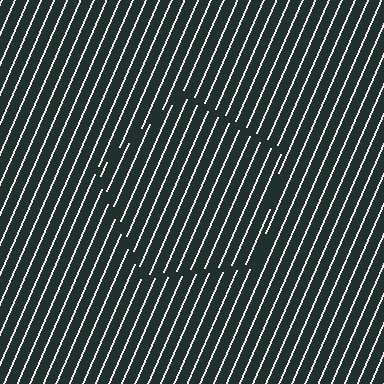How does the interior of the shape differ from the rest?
The interior of the shape contains the same grating, shifted by half a period — the contour is defined by the phase discontinuity where line-ends from the inner and outer gratings abut.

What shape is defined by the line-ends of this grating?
An illusory pentagon. The interior of the shape contains the same grating, shifted by half a period — the contour is defined by the phase discontinuity where line-ends from the inner and outer gratings abut.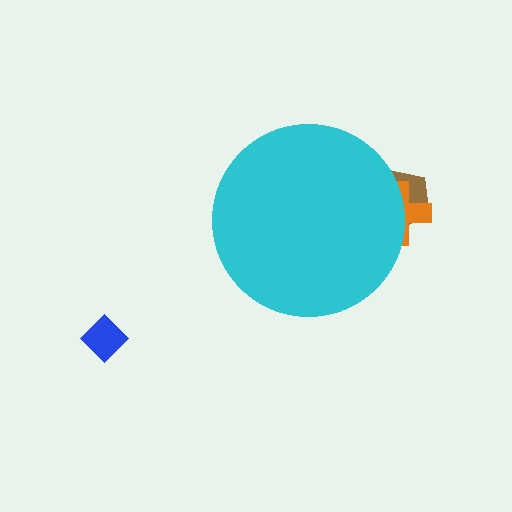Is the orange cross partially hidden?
Yes, the orange cross is partially hidden behind the cyan circle.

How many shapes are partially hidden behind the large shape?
2 shapes are partially hidden.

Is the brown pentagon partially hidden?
Yes, the brown pentagon is partially hidden behind the cyan circle.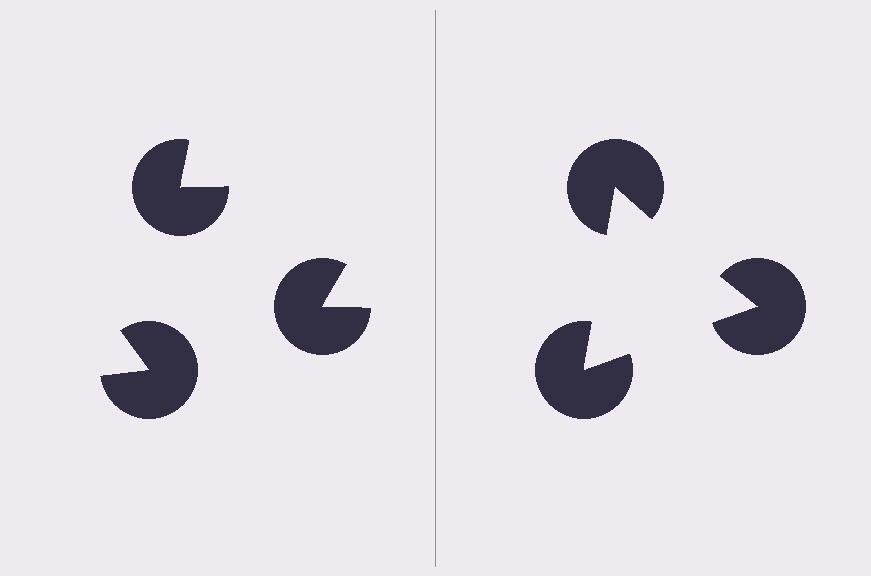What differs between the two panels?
The pac-man discs are positioned identically on both sides; only the wedge orientations differ. On the right they align to a triangle; on the left they are misaligned.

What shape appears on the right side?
An illusory triangle.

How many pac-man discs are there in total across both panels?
6 — 3 on each side.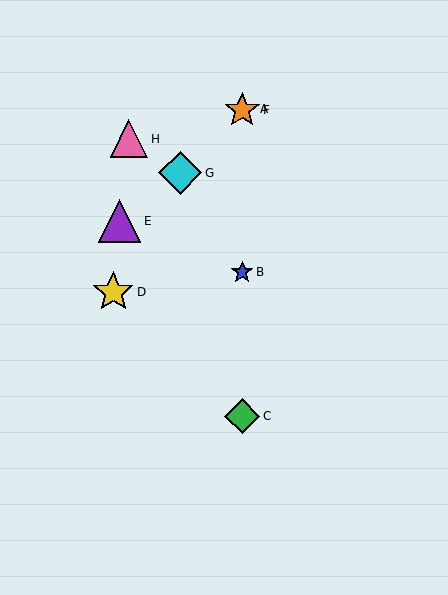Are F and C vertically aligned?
Yes, both are at x≈242.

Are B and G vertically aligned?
No, B is at x≈242 and G is at x≈180.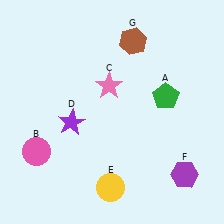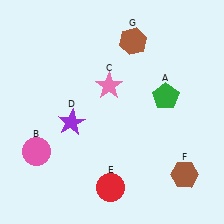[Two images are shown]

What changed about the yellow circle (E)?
In Image 1, E is yellow. In Image 2, it changed to red.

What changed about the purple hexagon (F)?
In Image 1, F is purple. In Image 2, it changed to brown.